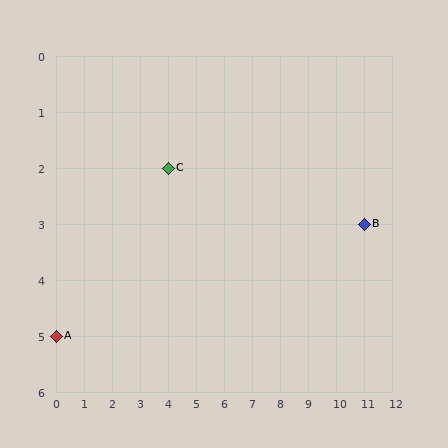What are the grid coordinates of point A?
Point A is at grid coordinates (0, 5).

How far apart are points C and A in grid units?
Points C and A are 4 columns and 3 rows apart (about 5.0 grid units diagonally).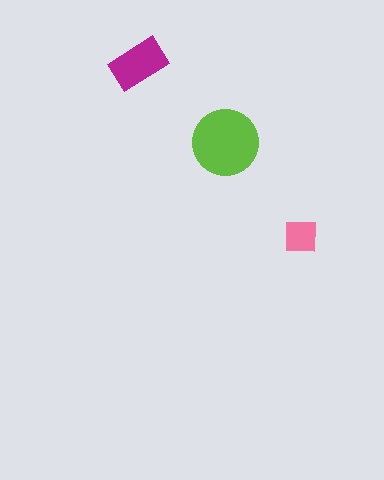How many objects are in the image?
There are 3 objects in the image.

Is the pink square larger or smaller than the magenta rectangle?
Smaller.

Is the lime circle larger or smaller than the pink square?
Larger.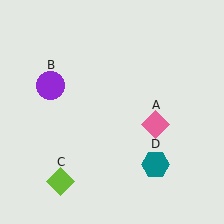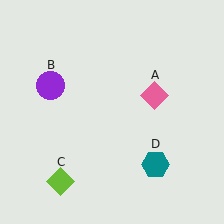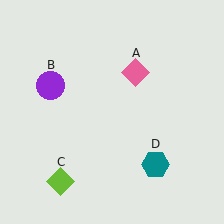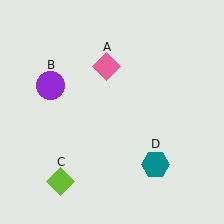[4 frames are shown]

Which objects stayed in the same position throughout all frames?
Purple circle (object B) and lime diamond (object C) and teal hexagon (object D) remained stationary.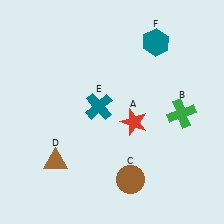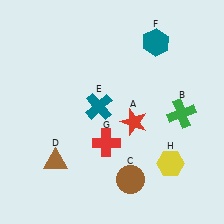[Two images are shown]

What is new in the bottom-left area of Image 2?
A red cross (G) was added in the bottom-left area of Image 2.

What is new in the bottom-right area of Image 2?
A yellow hexagon (H) was added in the bottom-right area of Image 2.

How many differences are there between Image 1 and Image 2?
There are 2 differences between the two images.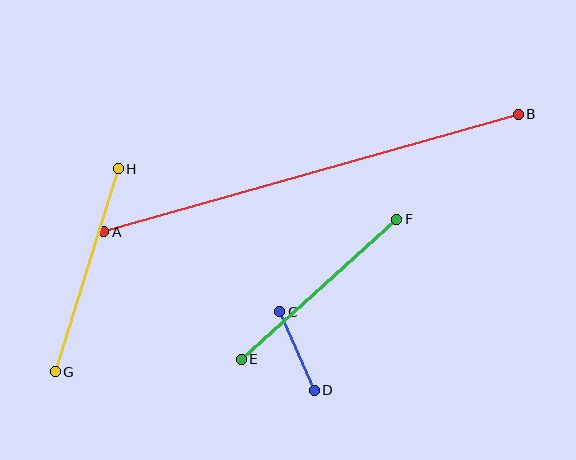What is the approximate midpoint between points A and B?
The midpoint is at approximately (311, 173) pixels.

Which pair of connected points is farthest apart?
Points A and B are farthest apart.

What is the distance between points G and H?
The distance is approximately 212 pixels.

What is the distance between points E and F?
The distance is approximately 210 pixels.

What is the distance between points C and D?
The distance is approximately 86 pixels.